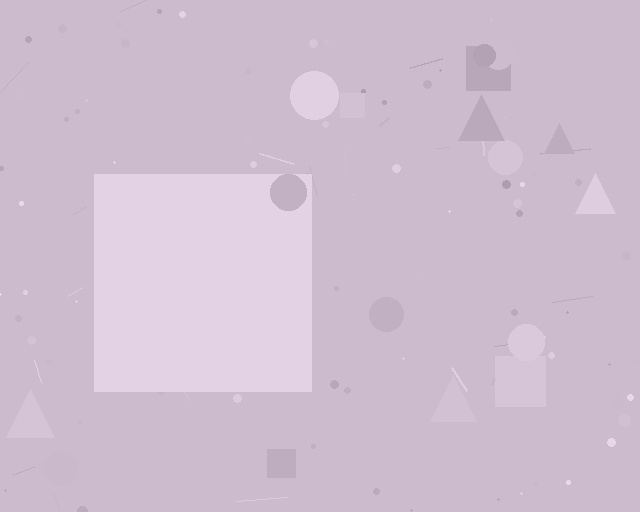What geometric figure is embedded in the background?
A square is embedded in the background.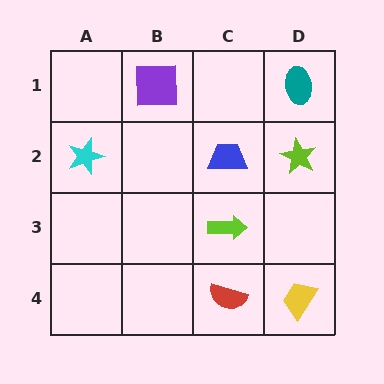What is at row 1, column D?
A teal ellipse.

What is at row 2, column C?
A blue trapezoid.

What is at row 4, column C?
A red semicircle.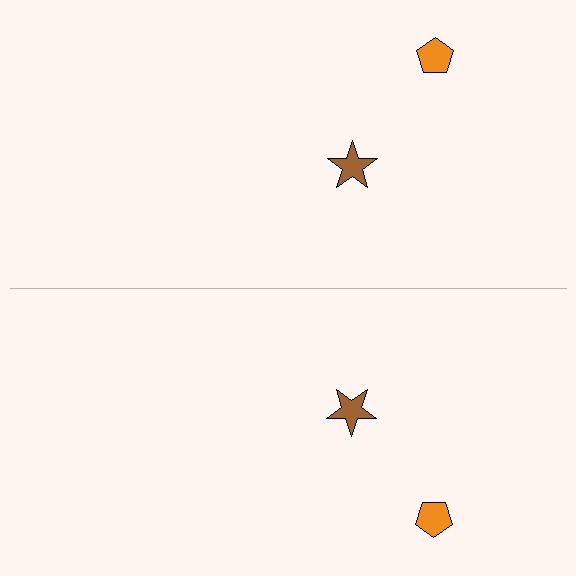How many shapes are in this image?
There are 4 shapes in this image.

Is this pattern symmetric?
Yes, this pattern has bilateral (reflection) symmetry.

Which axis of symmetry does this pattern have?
The pattern has a horizontal axis of symmetry running through the center of the image.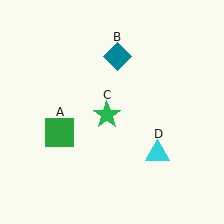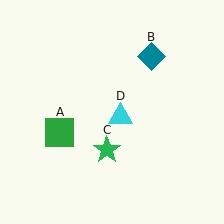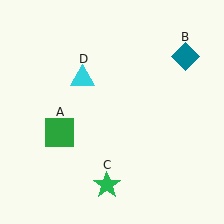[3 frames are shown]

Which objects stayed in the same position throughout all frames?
Green square (object A) remained stationary.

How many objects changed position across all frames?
3 objects changed position: teal diamond (object B), green star (object C), cyan triangle (object D).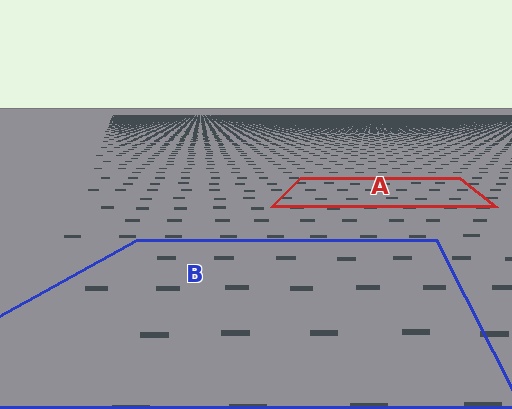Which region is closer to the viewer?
Region B is closer. The texture elements there are larger and more spread out.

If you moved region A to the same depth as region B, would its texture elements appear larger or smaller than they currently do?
They would appear larger. At a closer depth, the same texture elements are projected at a bigger on-screen size.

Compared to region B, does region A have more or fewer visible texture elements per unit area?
Region A has more texture elements per unit area — they are packed more densely because it is farther away.